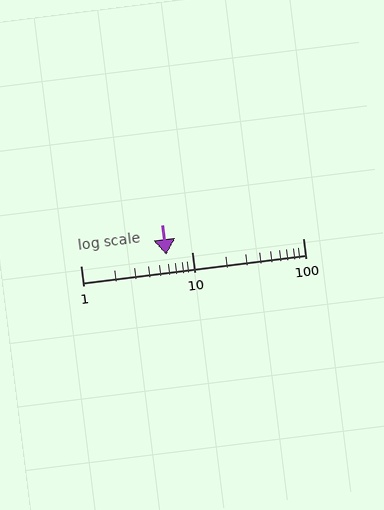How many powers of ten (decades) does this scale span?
The scale spans 2 decades, from 1 to 100.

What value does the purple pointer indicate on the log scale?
The pointer indicates approximately 5.9.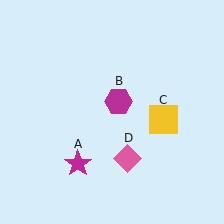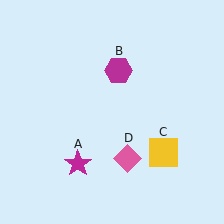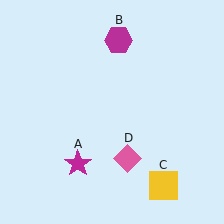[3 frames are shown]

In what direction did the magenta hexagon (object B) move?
The magenta hexagon (object B) moved up.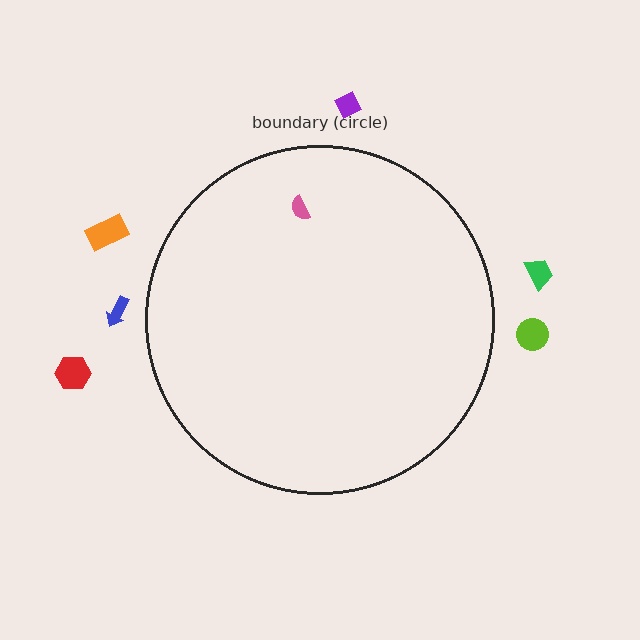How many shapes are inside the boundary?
1 inside, 6 outside.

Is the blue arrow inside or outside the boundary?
Outside.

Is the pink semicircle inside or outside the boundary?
Inside.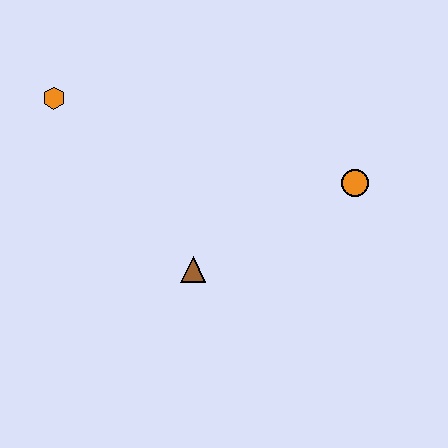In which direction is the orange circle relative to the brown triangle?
The orange circle is to the right of the brown triangle.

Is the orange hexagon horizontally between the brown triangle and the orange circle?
No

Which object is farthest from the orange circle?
The orange hexagon is farthest from the orange circle.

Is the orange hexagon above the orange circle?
Yes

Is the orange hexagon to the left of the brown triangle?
Yes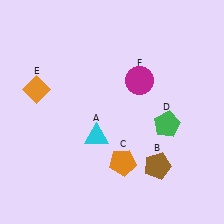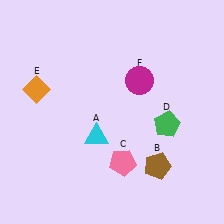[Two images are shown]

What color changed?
The pentagon (C) changed from orange in Image 1 to pink in Image 2.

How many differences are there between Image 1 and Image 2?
There is 1 difference between the two images.